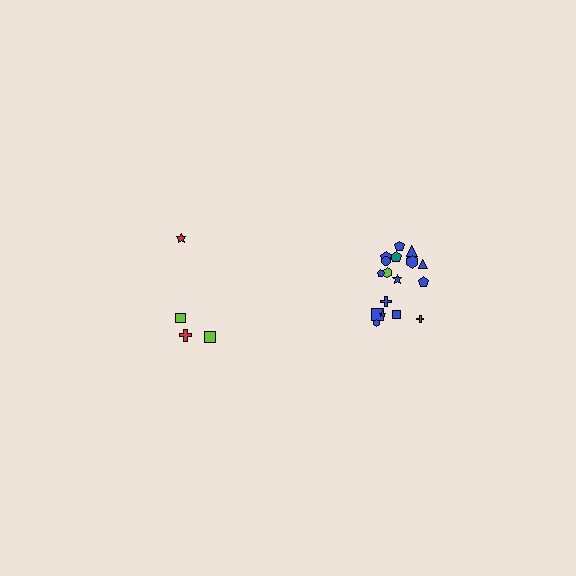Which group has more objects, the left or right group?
The right group.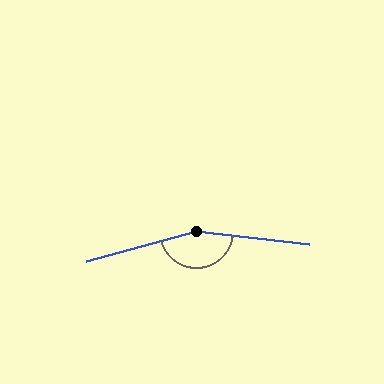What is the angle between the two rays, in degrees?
Approximately 158 degrees.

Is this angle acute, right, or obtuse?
It is obtuse.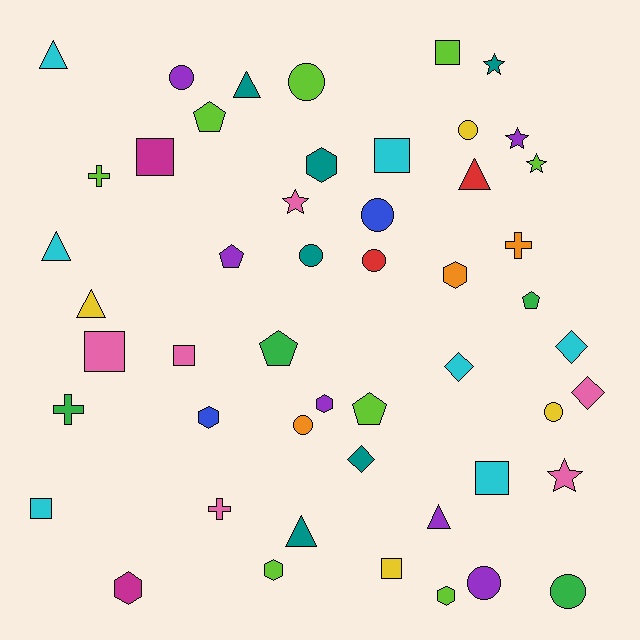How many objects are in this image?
There are 50 objects.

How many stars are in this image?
There are 5 stars.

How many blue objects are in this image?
There are 2 blue objects.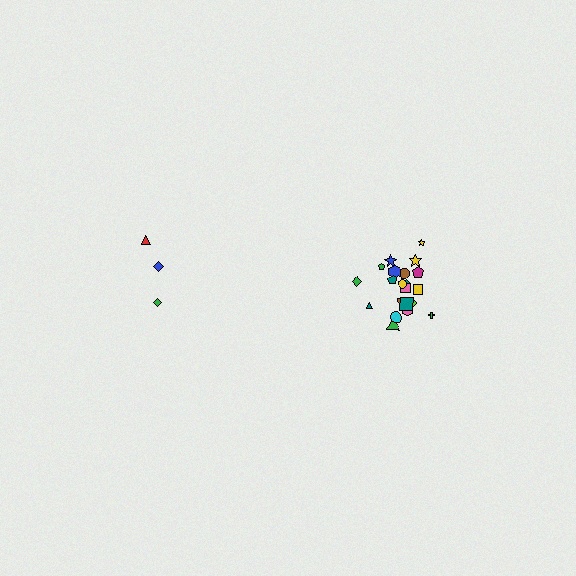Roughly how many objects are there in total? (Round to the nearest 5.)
Roughly 25 objects in total.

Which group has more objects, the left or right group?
The right group.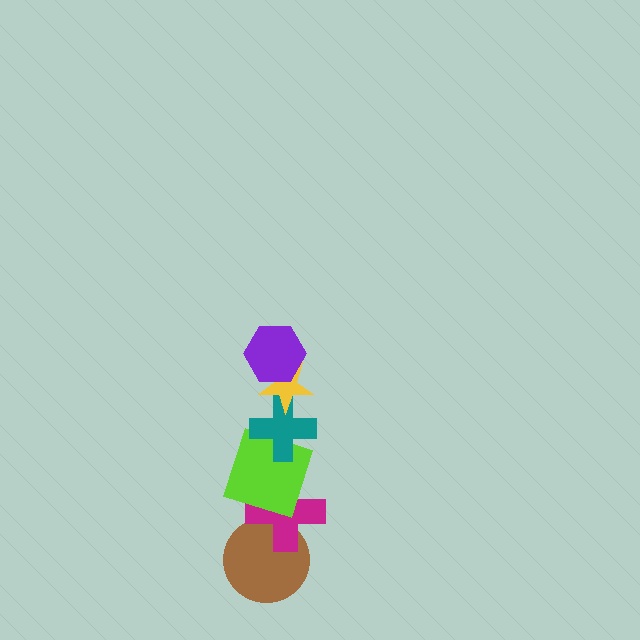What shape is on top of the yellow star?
The purple hexagon is on top of the yellow star.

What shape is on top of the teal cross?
The yellow star is on top of the teal cross.